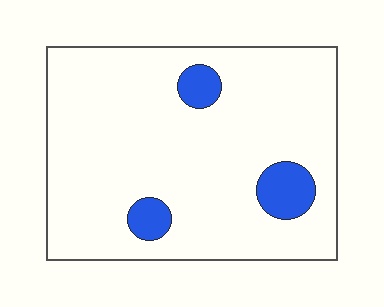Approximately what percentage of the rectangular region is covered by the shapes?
Approximately 10%.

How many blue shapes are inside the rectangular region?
3.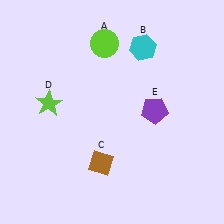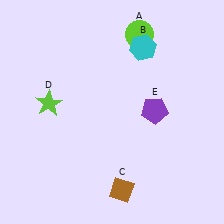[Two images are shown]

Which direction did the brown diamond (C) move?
The brown diamond (C) moved down.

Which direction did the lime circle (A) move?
The lime circle (A) moved right.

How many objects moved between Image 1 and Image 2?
2 objects moved between the two images.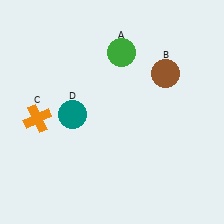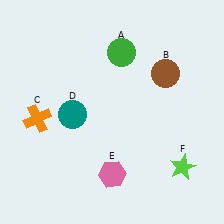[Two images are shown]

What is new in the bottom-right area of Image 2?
A pink hexagon (E) was added in the bottom-right area of Image 2.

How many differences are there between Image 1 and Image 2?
There are 2 differences between the two images.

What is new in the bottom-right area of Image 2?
A lime star (F) was added in the bottom-right area of Image 2.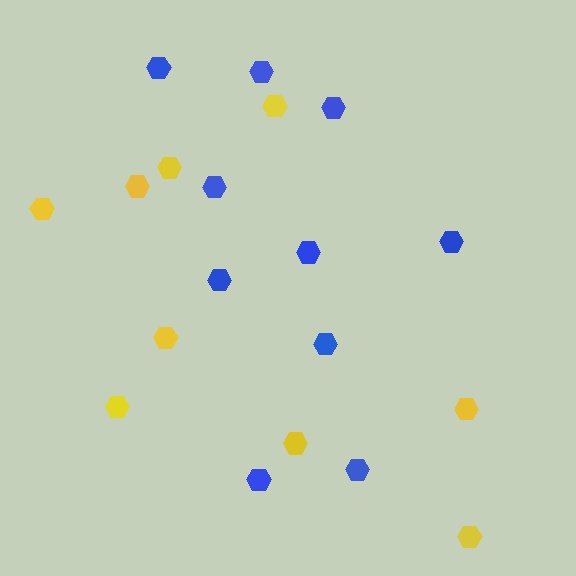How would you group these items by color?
There are 2 groups: one group of blue hexagons (10) and one group of yellow hexagons (9).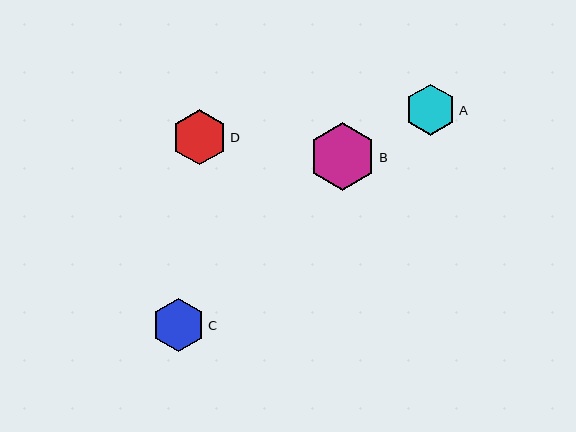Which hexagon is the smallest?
Hexagon A is the smallest with a size of approximately 51 pixels.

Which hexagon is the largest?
Hexagon B is the largest with a size of approximately 68 pixels.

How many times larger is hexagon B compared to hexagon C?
Hexagon B is approximately 1.3 times the size of hexagon C.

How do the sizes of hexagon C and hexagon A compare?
Hexagon C and hexagon A are approximately the same size.